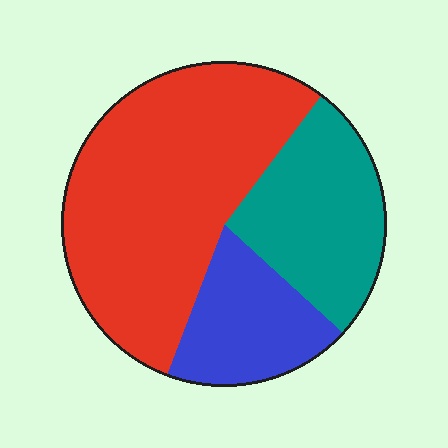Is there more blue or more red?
Red.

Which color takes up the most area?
Red, at roughly 55%.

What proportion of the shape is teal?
Teal takes up between a sixth and a third of the shape.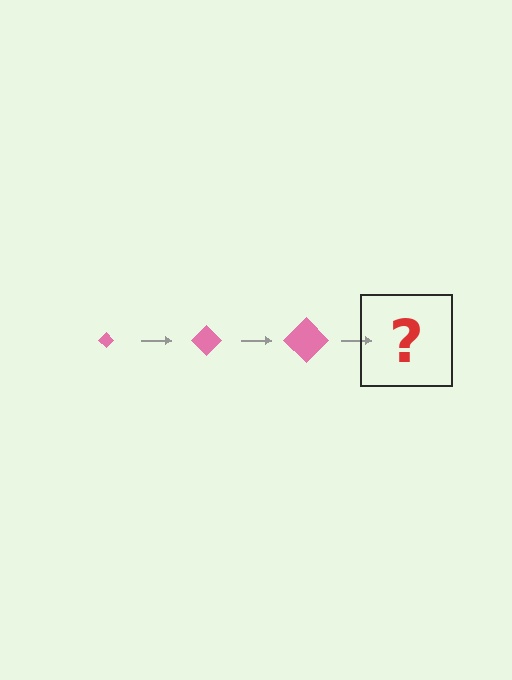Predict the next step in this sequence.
The next step is a pink diamond, larger than the previous one.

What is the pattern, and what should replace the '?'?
The pattern is that the diamond gets progressively larger each step. The '?' should be a pink diamond, larger than the previous one.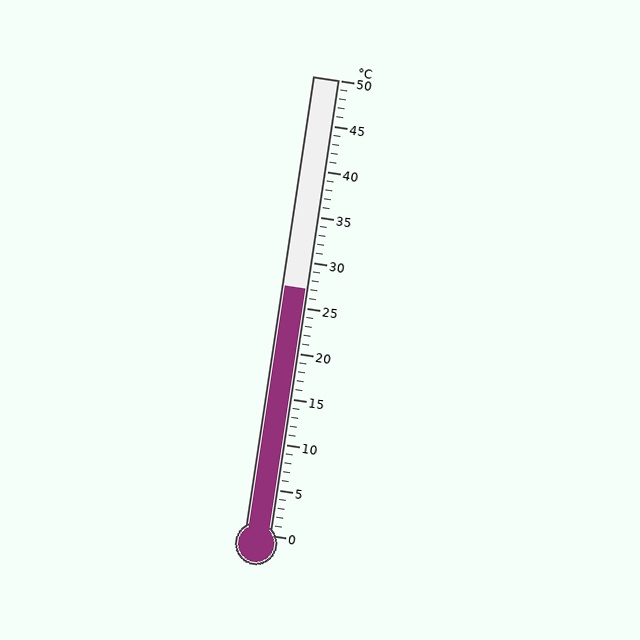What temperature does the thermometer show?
The thermometer shows approximately 27°C.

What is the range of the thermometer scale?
The thermometer scale ranges from 0°C to 50°C.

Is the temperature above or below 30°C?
The temperature is below 30°C.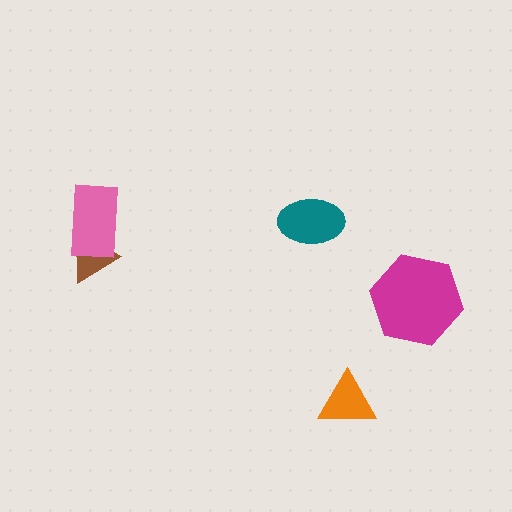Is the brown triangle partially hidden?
Yes, it is partially covered by another shape.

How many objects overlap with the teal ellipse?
0 objects overlap with the teal ellipse.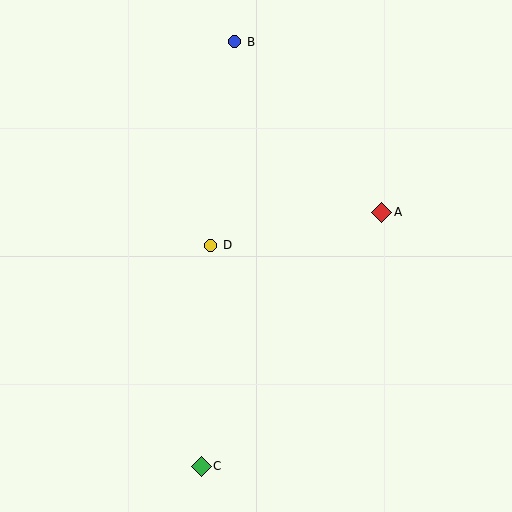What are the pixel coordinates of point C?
Point C is at (201, 466).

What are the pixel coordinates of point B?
Point B is at (235, 42).